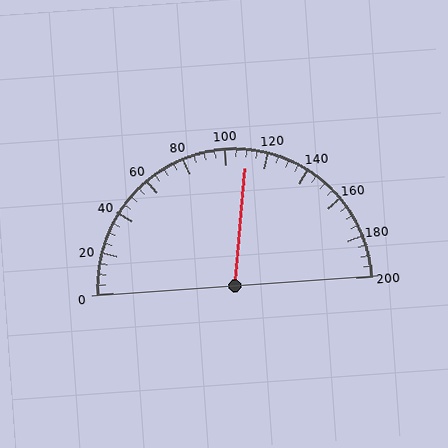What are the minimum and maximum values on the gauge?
The gauge ranges from 0 to 200.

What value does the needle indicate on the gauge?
The needle indicates approximately 110.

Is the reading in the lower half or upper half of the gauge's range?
The reading is in the upper half of the range (0 to 200).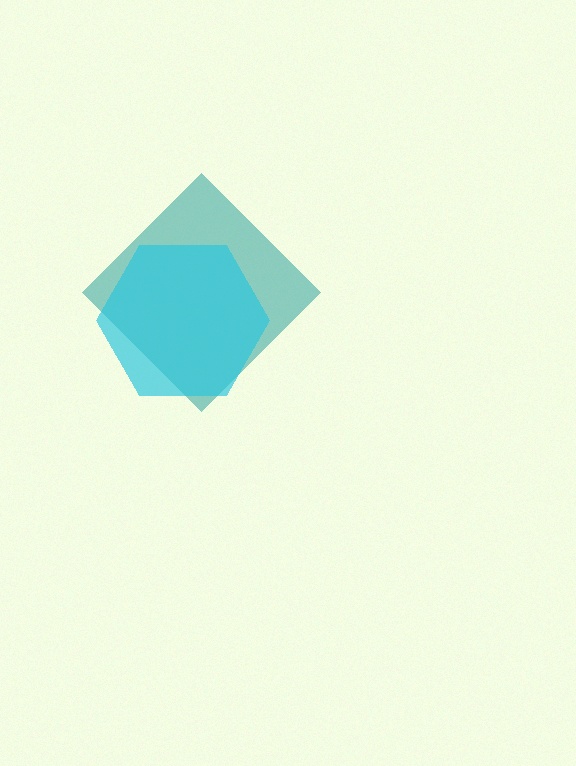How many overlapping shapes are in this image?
There are 2 overlapping shapes in the image.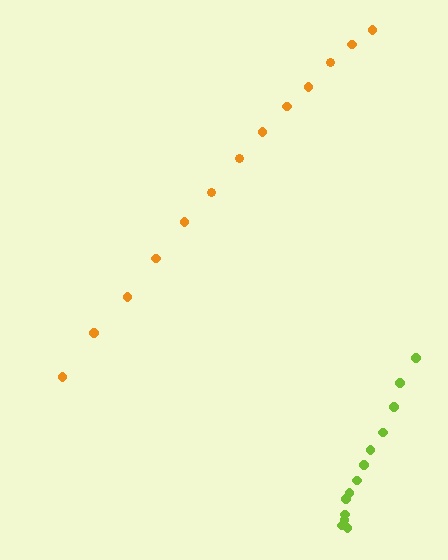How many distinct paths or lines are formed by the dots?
There are 2 distinct paths.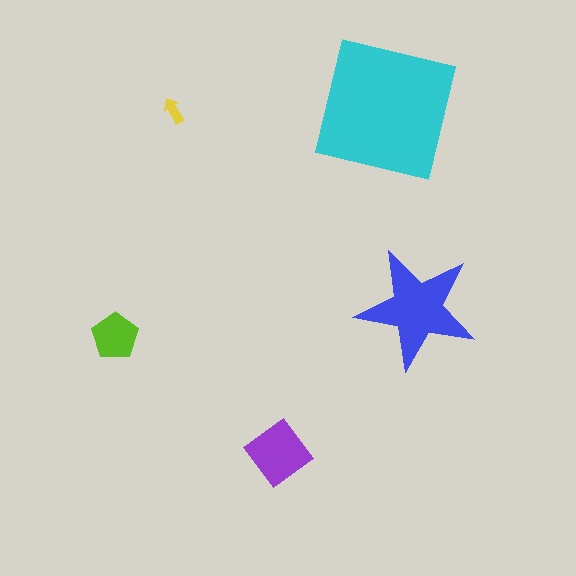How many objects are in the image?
There are 5 objects in the image.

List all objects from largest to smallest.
The cyan square, the blue star, the purple diamond, the lime pentagon, the yellow arrow.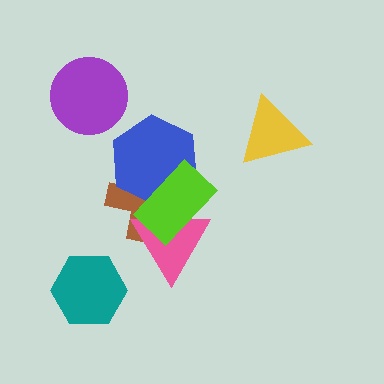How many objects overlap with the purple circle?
0 objects overlap with the purple circle.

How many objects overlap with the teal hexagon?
0 objects overlap with the teal hexagon.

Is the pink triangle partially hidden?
Yes, it is partially covered by another shape.